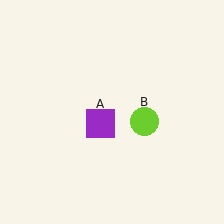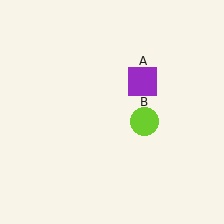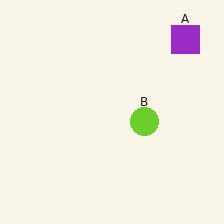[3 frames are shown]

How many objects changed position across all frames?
1 object changed position: purple square (object A).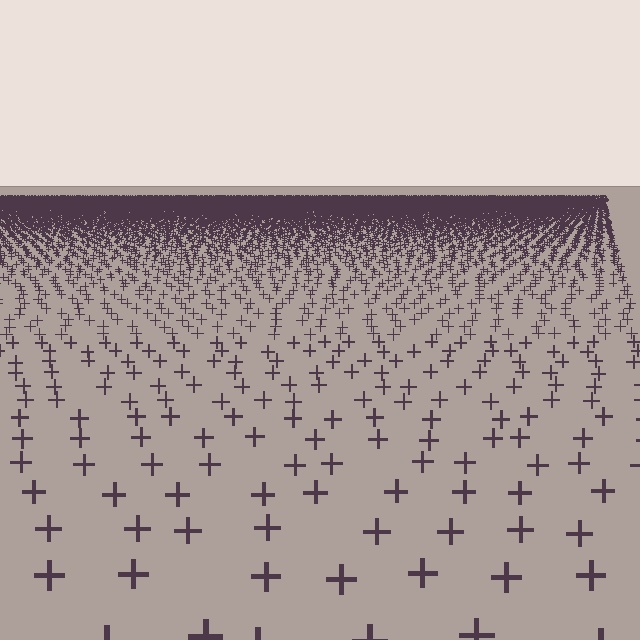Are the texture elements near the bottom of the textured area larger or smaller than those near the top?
Larger. Near the bottom, elements are closer to the viewer and appear at a bigger on-screen size.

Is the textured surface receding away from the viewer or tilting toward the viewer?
The surface is receding away from the viewer. Texture elements get smaller and denser toward the top.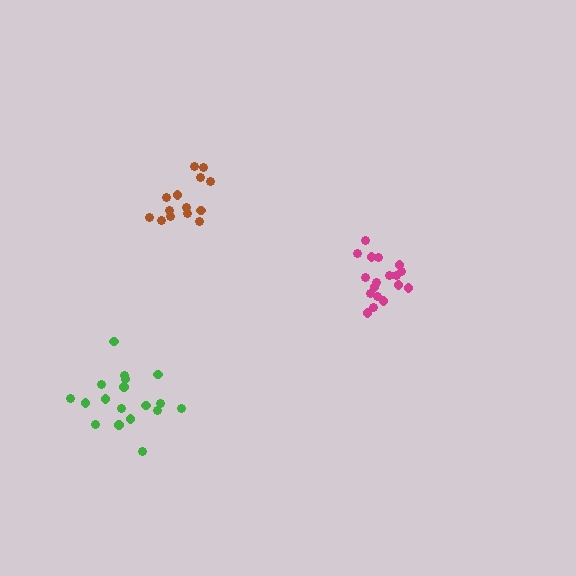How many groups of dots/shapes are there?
There are 3 groups.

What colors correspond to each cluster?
The clusters are colored: magenta, green, brown.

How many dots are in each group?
Group 1: 18 dots, Group 2: 18 dots, Group 3: 14 dots (50 total).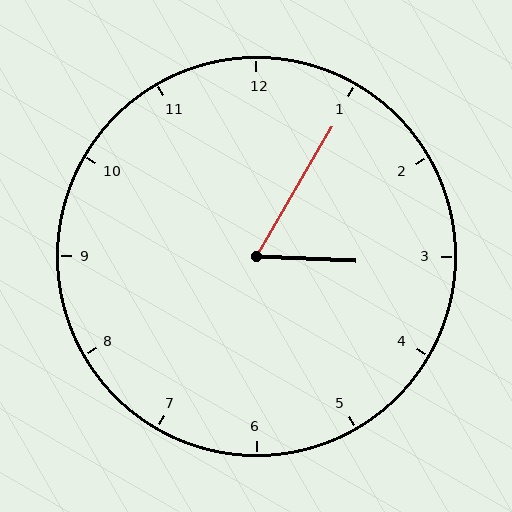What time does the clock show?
3:05.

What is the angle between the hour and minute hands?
Approximately 62 degrees.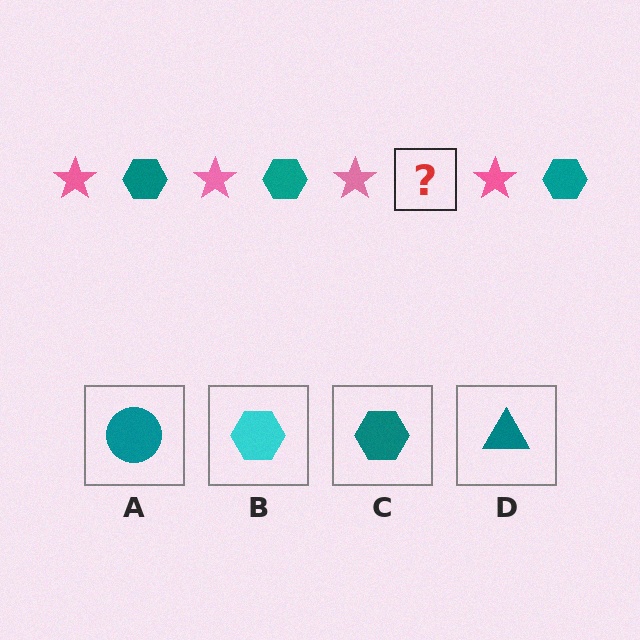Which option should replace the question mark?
Option C.